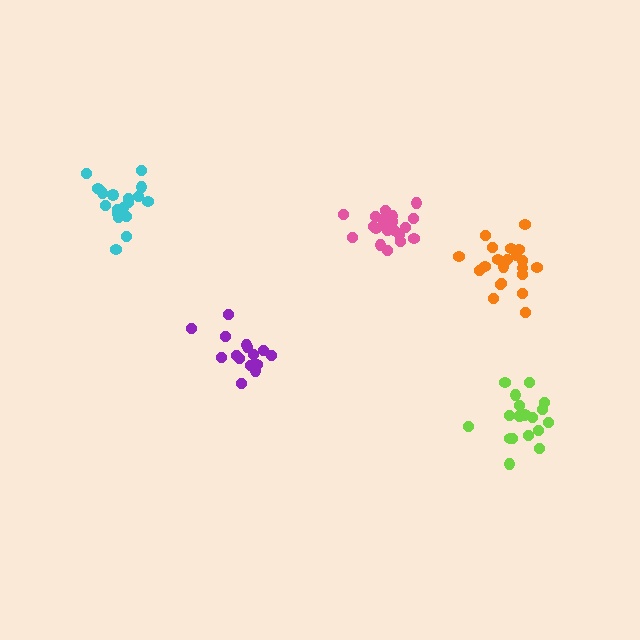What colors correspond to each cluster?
The clusters are colored: purple, cyan, pink, lime, orange.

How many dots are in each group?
Group 1: 15 dots, Group 2: 19 dots, Group 3: 20 dots, Group 4: 19 dots, Group 5: 21 dots (94 total).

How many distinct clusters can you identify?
There are 5 distinct clusters.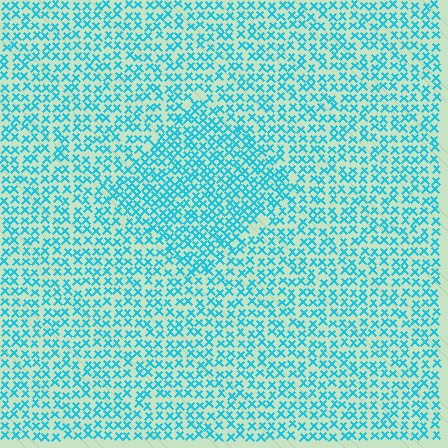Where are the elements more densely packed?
The elements are more densely packed inside the diamond boundary.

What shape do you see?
I see a diamond.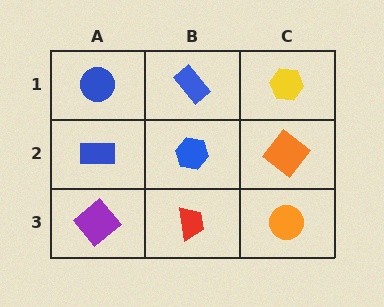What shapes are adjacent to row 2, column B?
A blue rectangle (row 1, column B), a red trapezoid (row 3, column B), a blue rectangle (row 2, column A), an orange diamond (row 2, column C).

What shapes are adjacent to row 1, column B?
A blue hexagon (row 2, column B), a blue circle (row 1, column A), a yellow hexagon (row 1, column C).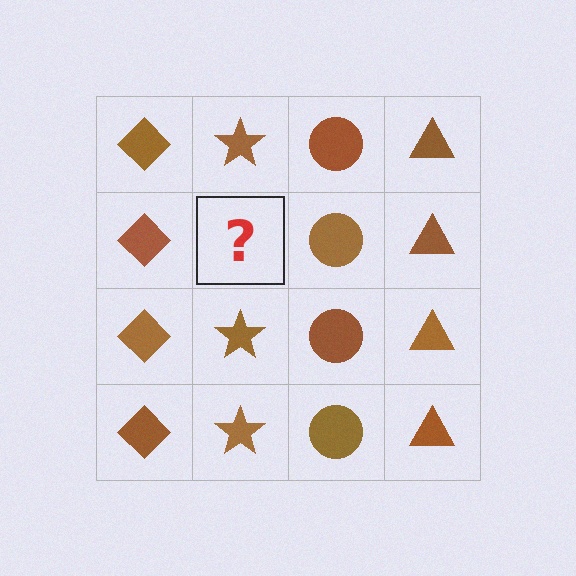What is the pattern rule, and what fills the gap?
The rule is that each column has a consistent shape. The gap should be filled with a brown star.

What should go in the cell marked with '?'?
The missing cell should contain a brown star.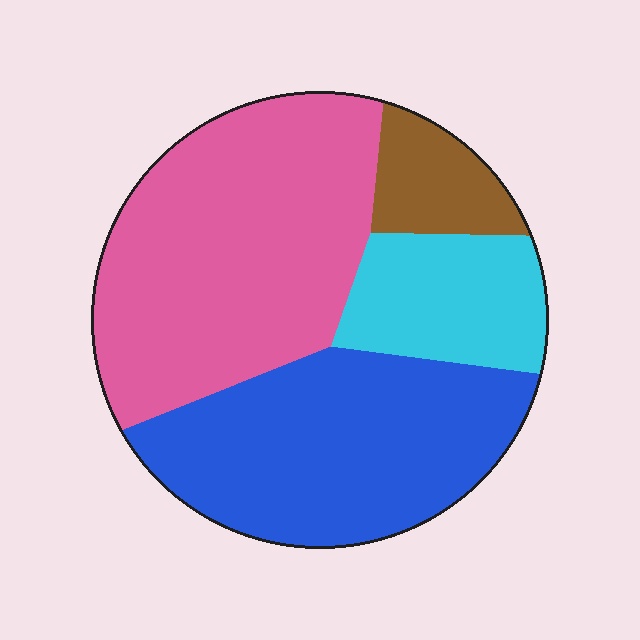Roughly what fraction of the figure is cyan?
Cyan covers about 15% of the figure.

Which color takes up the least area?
Brown, at roughly 10%.